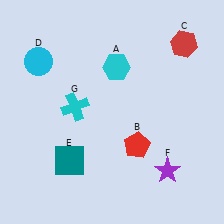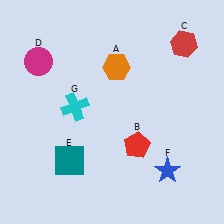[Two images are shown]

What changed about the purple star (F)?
In Image 1, F is purple. In Image 2, it changed to blue.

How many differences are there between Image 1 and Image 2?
There are 3 differences between the two images.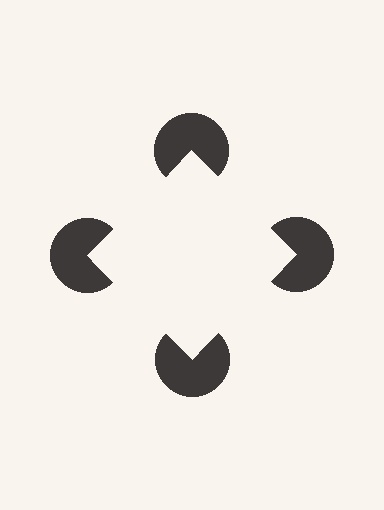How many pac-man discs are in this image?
There are 4 — one at each vertex of the illusory square.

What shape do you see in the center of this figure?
An illusory square — its edges are inferred from the aligned wedge cuts in the pac-man discs, not physically drawn.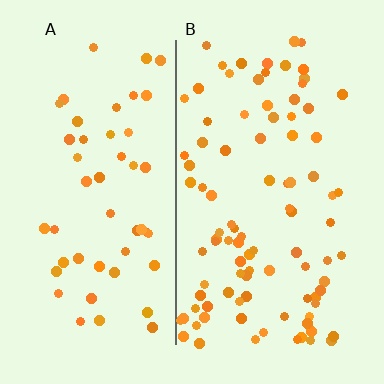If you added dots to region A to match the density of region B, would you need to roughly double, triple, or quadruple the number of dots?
Approximately double.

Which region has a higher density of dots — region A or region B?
B (the right).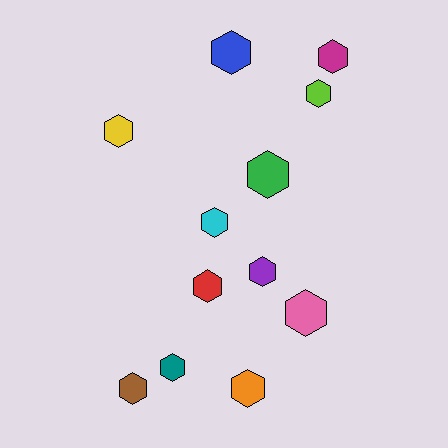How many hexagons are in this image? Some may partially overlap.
There are 12 hexagons.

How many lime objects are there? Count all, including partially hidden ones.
There is 1 lime object.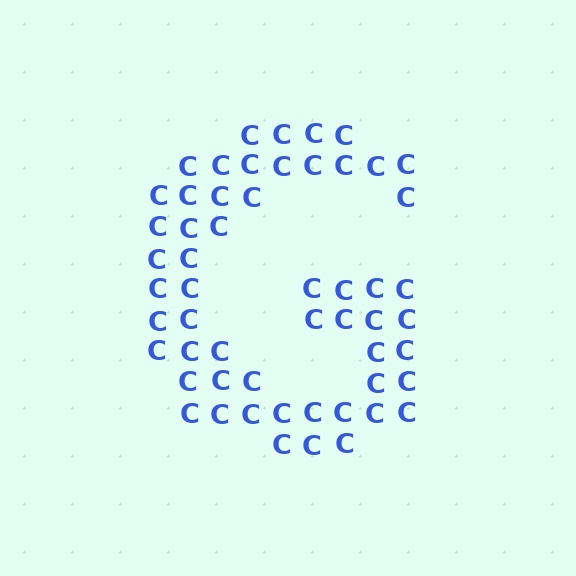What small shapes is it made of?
It is made of small letter C's.